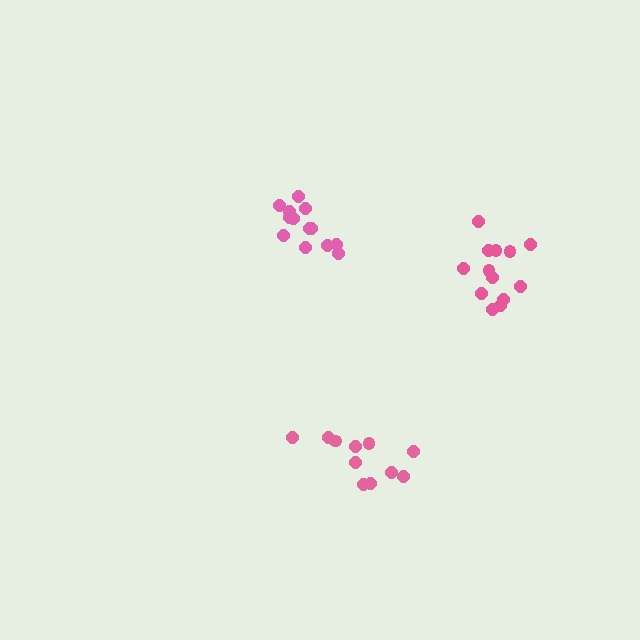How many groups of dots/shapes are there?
There are 3 groups.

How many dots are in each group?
Group 1: 11 dots, Group 2: 13 dots, Group 3: 13 dots (37 total).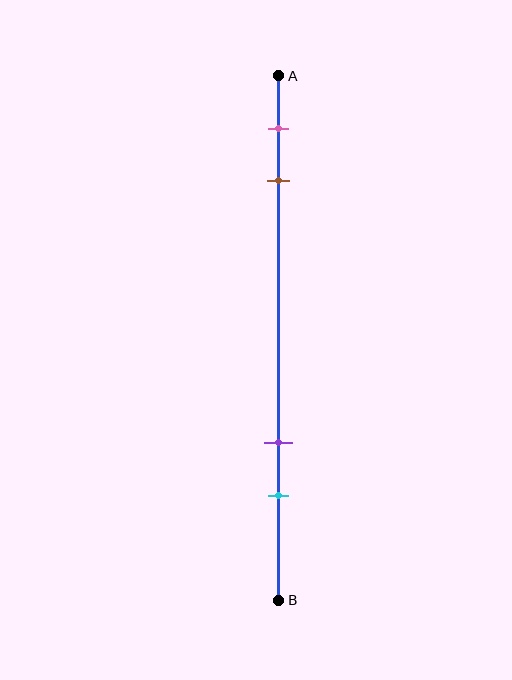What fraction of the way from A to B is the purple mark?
The purple mark is approximately 70% (0.7) of the way from A to B.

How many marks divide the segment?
There are 4 marks dividing the segment.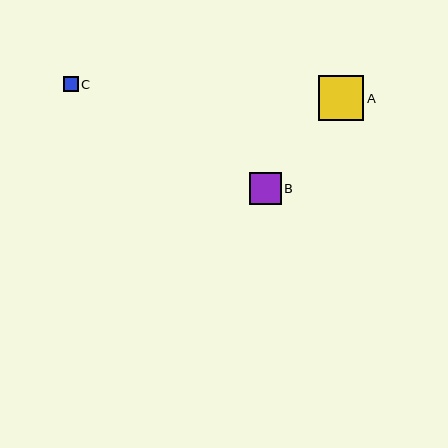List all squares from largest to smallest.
From largest to smallest: A, B, C.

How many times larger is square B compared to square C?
Square B is approximately 2.0 times the size of square C.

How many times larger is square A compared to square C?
Square A is approximately 2.9 times the size of square C.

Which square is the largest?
Square A is the largest with a size of approximately 45 pixels.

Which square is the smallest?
Square C is the smallest with a size of approximately 15 pixels.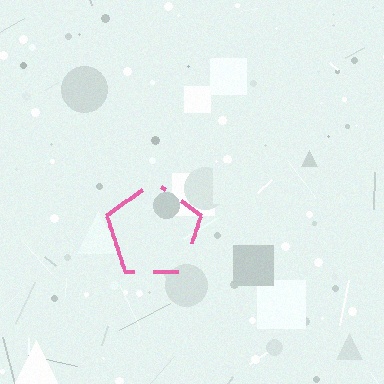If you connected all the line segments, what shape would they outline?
They would outline a pentagon.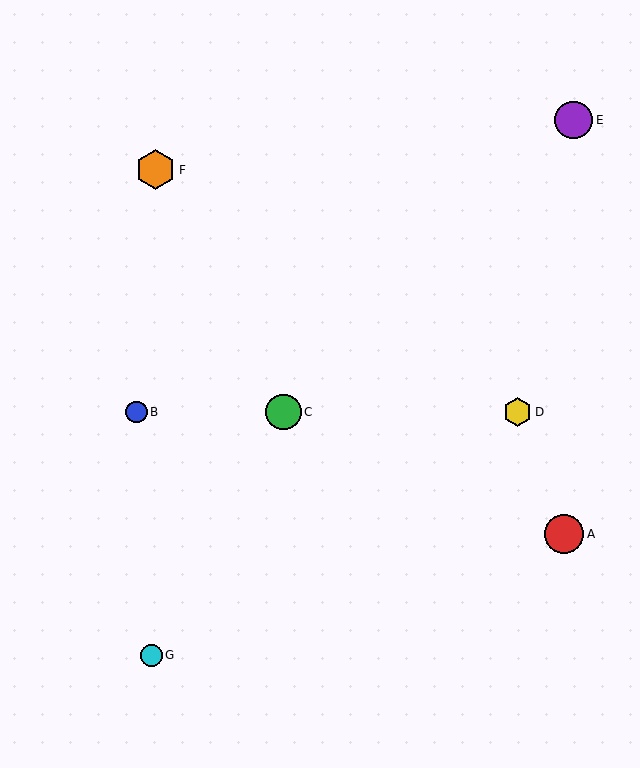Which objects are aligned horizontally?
Objects B, C, D are aligned horizontally.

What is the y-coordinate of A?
Object A is at y≈534.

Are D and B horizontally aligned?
Yes, both are at y≈412.